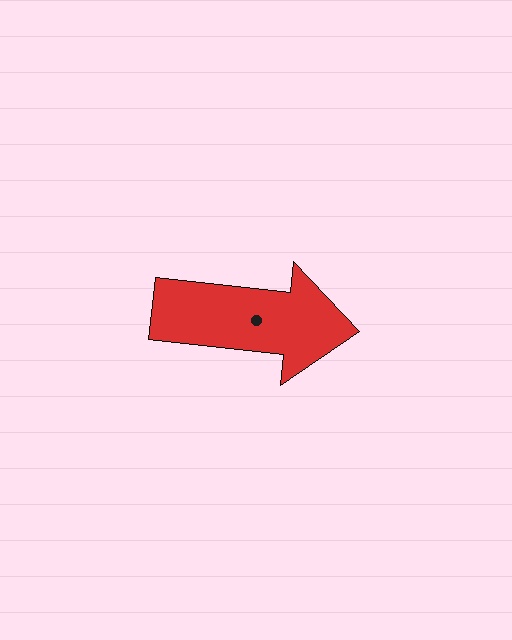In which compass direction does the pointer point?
East.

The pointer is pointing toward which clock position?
Roughly 3 o'clock.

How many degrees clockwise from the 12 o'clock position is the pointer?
Approximately 96 degrees.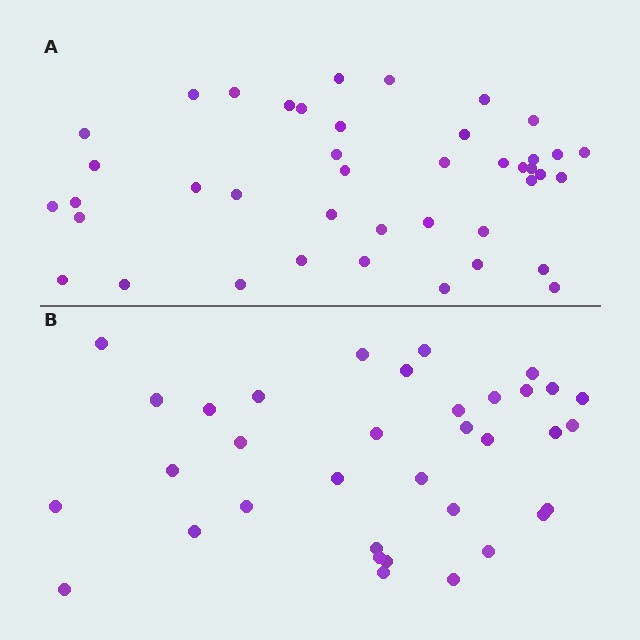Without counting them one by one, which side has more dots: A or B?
Region A (the top region) has more dots.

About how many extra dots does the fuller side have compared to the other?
Region A has roughly 8 or so more dots than region B.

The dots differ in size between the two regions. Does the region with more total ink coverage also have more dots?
No. Region B has more total ink coverage because its dots are larger, but region A actually contains more individual dots. Total area can be misleading — the number of items is what matters here.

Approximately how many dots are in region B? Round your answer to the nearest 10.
About 40 dots. (The exact count is 35, which rounds to 40.)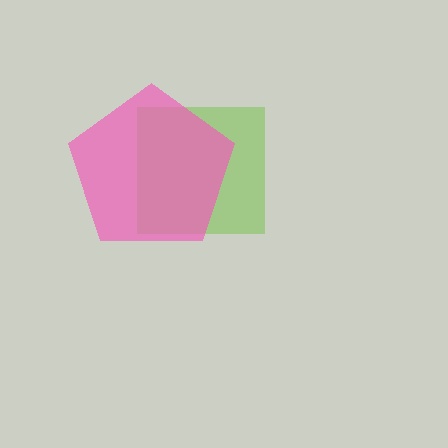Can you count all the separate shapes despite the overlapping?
Yes, there are 2 separate shapes.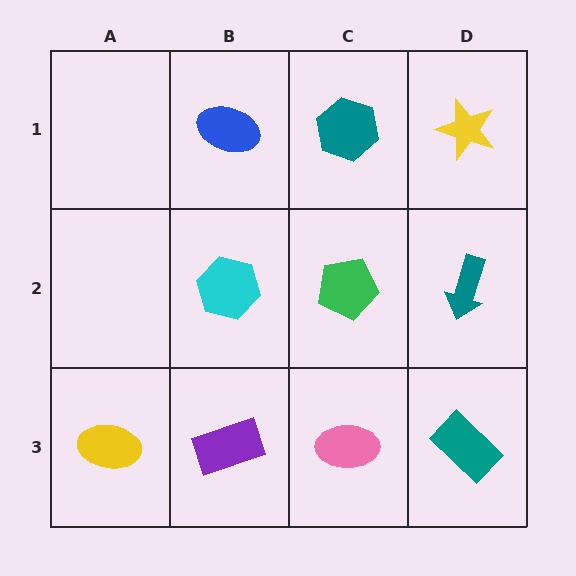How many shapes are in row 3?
4 shapes.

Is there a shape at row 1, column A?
No, that cell is empty.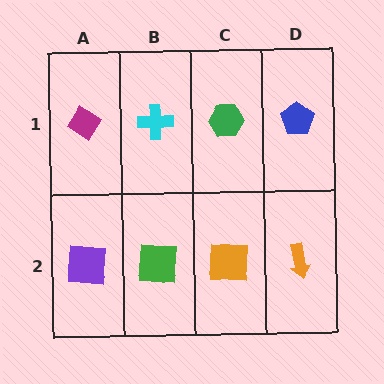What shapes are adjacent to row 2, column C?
A green hexagon (row 1, column C), a green square (row 2, column B), an orange arrow (row 2, column D).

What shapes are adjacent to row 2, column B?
A cyan cross (row 1, column B), a purple square (row 2, column A), an orange square (row 2, column C).